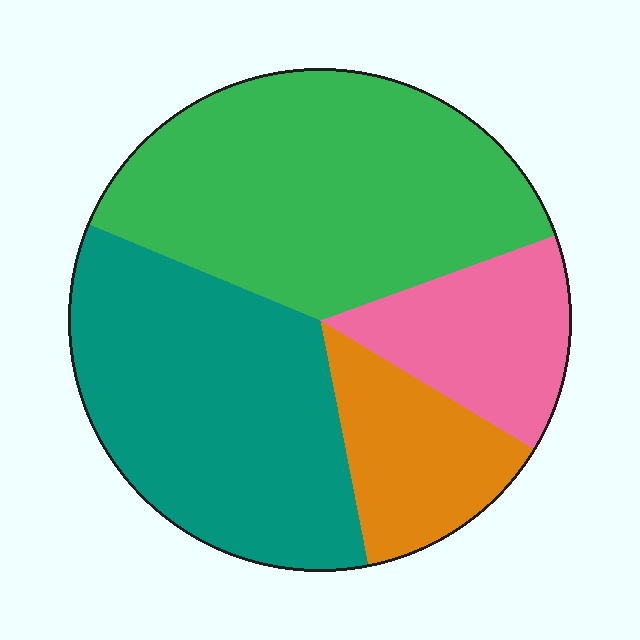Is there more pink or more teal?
Teal.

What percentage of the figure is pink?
Pink covers about 15% of the figure.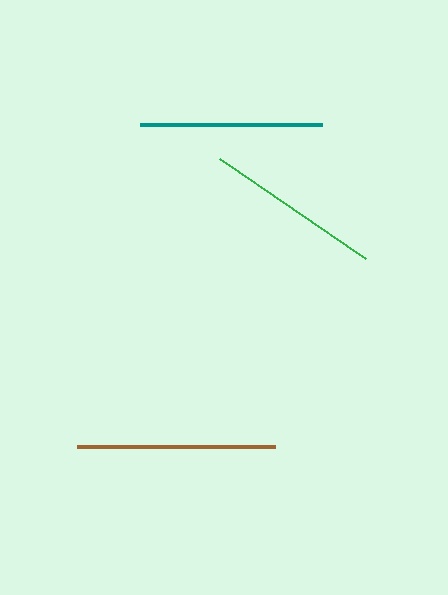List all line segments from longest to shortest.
From longest to shortest: brown, teal, green.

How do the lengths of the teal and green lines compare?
The teal and green lines are approximately the same length.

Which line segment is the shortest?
The green line is the shortest at approximately 177 pixels.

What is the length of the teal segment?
The teal segment is approximately 182 pixels long.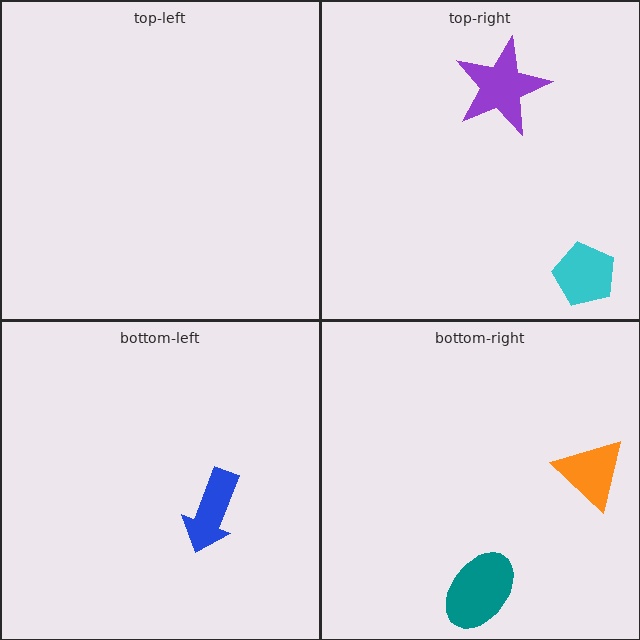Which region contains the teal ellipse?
The bottom-right region.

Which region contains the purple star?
The top-right region.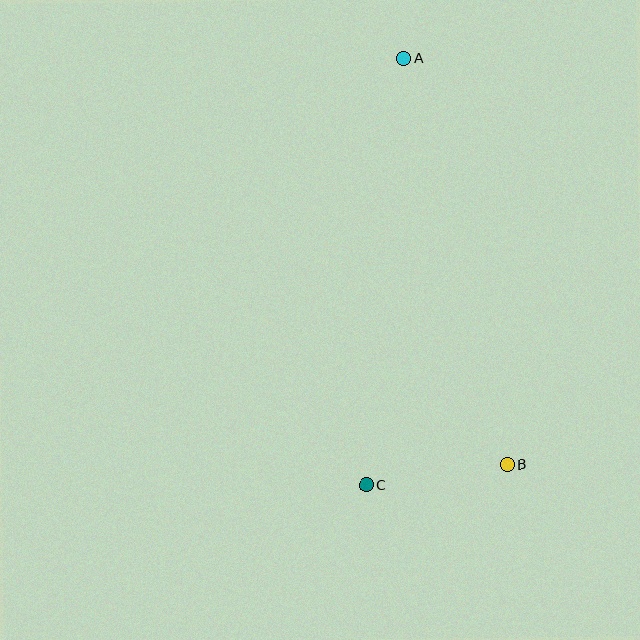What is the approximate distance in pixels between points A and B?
The distance between A and B is approximately 419 pixels.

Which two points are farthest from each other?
Points A and C are farthest from each other.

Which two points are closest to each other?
Points B and C are closest to each other.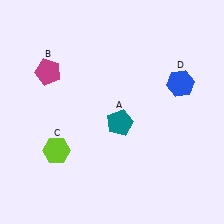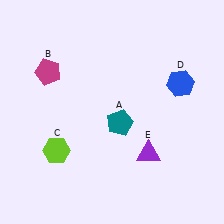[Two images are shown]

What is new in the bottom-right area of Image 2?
A purple triangle (E) was added in the bottom-right area of Image 2.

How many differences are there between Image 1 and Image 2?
There is 1 difference between the two images.